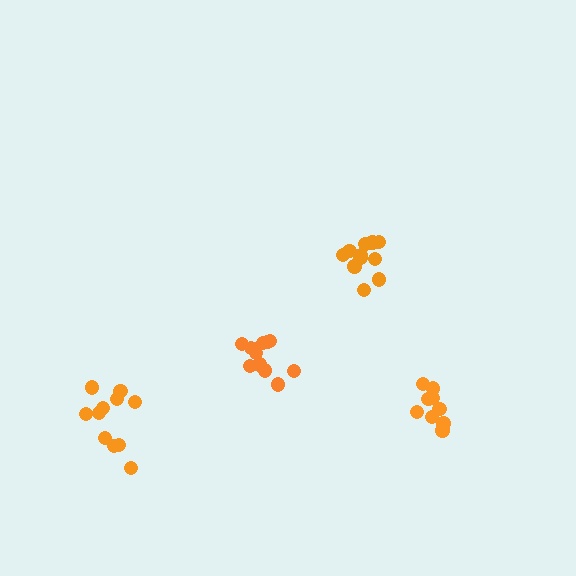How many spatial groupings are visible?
There are 4 spatial groupings.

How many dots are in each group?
Group 1: 9 dots, Group 2: 14 dots, Group 3: 11 dots, Group 4: 11 dots (45 total).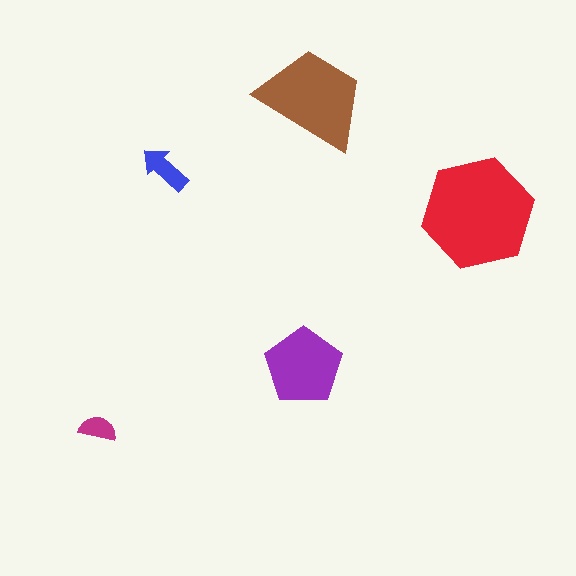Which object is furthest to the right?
The red hexagon is rightmost.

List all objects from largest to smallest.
The red hexagon, the brown trapezoid, the purple pentagon, the blue arrow, the magenta semicircle.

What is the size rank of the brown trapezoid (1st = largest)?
2nd.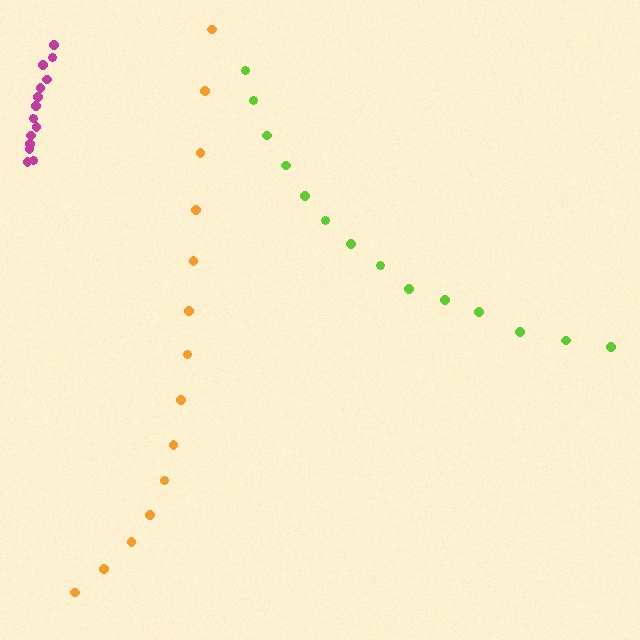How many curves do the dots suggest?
There are 3 distinct paths.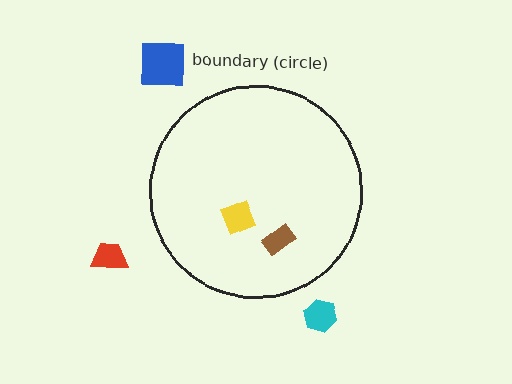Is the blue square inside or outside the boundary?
Outside.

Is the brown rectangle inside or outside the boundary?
Inside.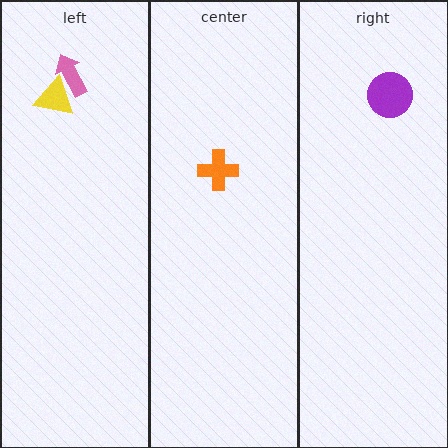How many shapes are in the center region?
1.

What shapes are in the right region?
The purple circle.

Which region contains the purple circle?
The right region.